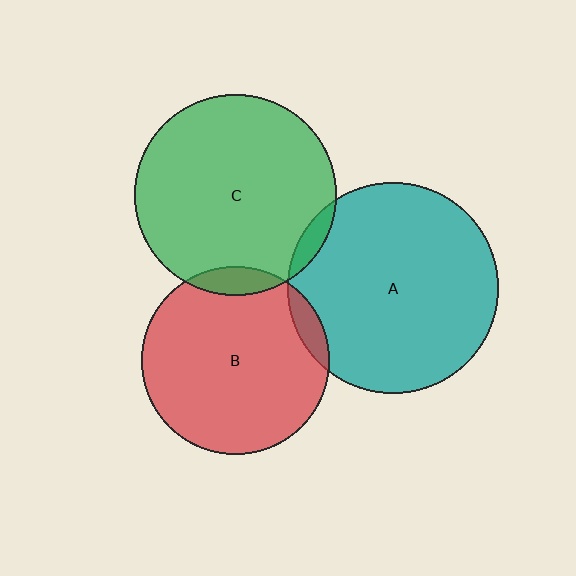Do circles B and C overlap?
Yes.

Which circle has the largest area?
Circle A (teal).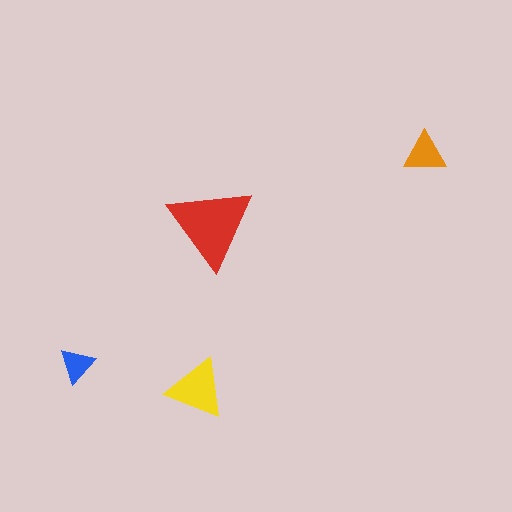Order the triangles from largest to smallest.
the red one, the yellow one, the orange one, the blue one.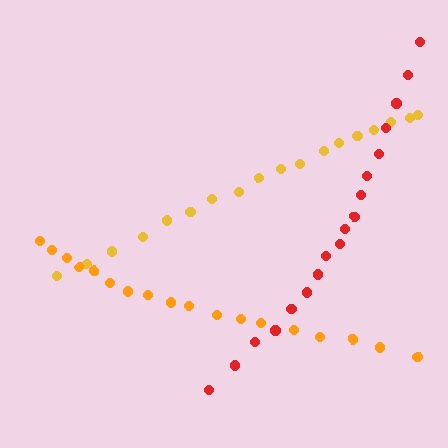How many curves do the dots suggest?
There are 3 distinct paths.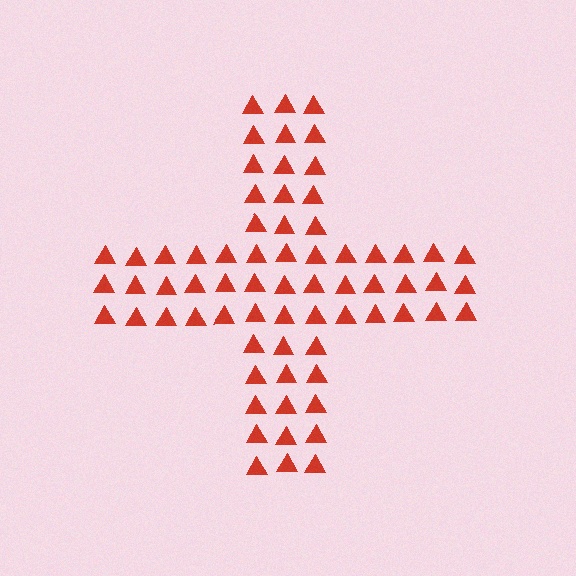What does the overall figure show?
The overall figure shows a cross.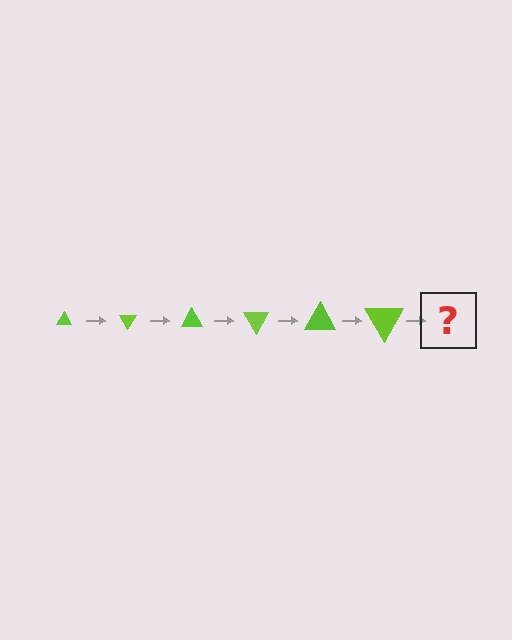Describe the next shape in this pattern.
It should be a triangle, larger than the previous one and rotated 360 degrees from the start.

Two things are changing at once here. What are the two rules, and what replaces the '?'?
The two rules are that the triangle grows larger each step and it rotates 60 degrees each step. The '?' should be a triangle, larger than the previous one and rotated 360 degrees from the start.